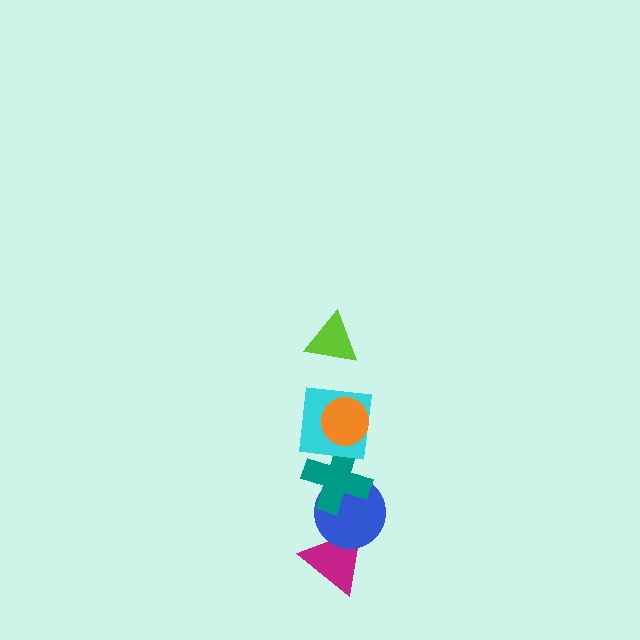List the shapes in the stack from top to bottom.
From top to bottom: the lime triangle, the orange circle, the cyan square, the teal cross, the blue circle, the magenta triangle.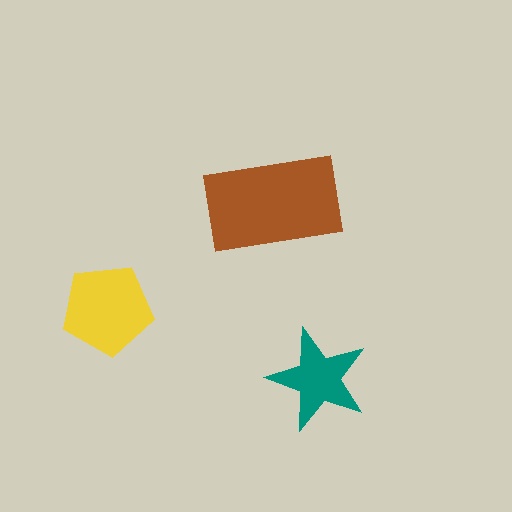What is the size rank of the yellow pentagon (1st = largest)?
2nd.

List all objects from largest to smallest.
The brown rectangle, the yellow pentagon, the teal star.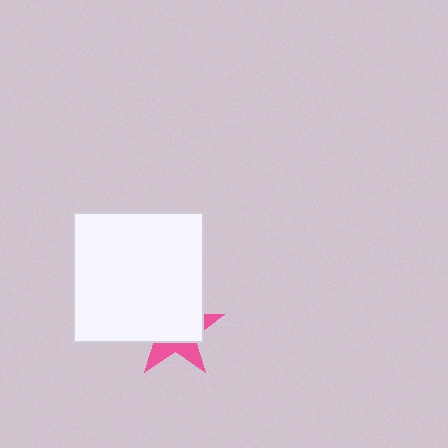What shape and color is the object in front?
The object in front is a white square.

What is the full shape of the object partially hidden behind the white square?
The partially hidden object is a pink star.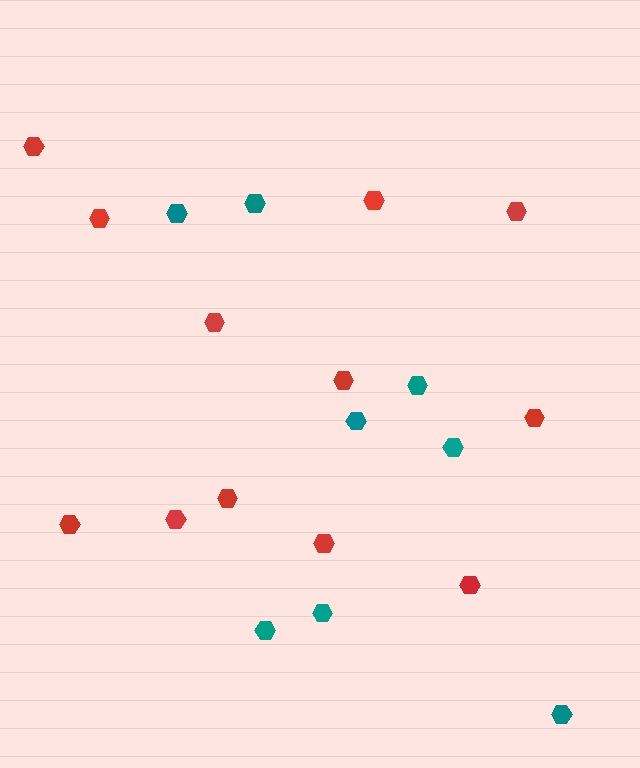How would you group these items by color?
There are 2 groups: one group of red hexagons (12) and one group of teal hexagons (8).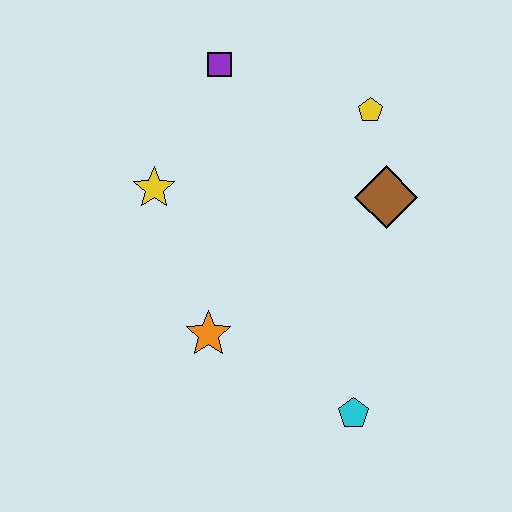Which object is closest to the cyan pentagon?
The orange star is closest to the cyan pentagon.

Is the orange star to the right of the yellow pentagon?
No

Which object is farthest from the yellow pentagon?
The cyan pentagon is farthest from the yellow pentagon.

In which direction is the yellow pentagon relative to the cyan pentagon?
The yellow pentagon is above the cyan pentagon.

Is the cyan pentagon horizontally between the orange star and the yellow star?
No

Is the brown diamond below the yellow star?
Yes